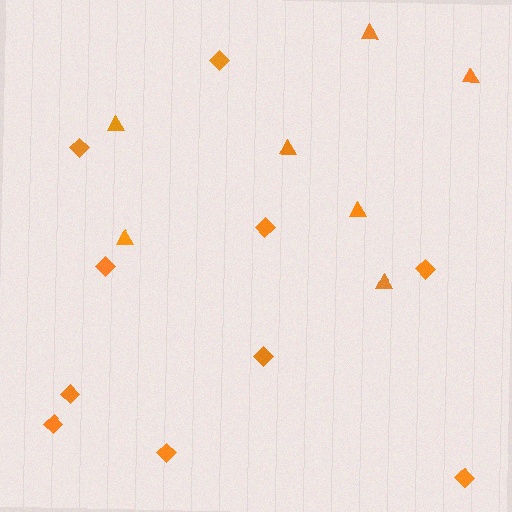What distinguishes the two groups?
There are 2 groups: one group of diamonds (10) and one group of triangles (7).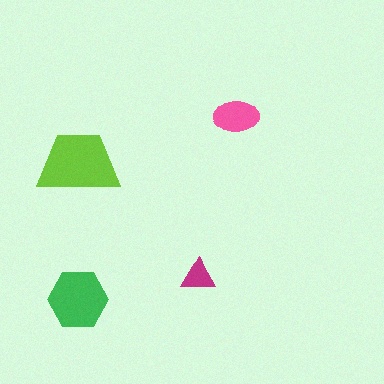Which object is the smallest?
The magenta triangle.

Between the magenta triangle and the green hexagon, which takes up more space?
The green hexagon.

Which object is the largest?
The lime trapezoid.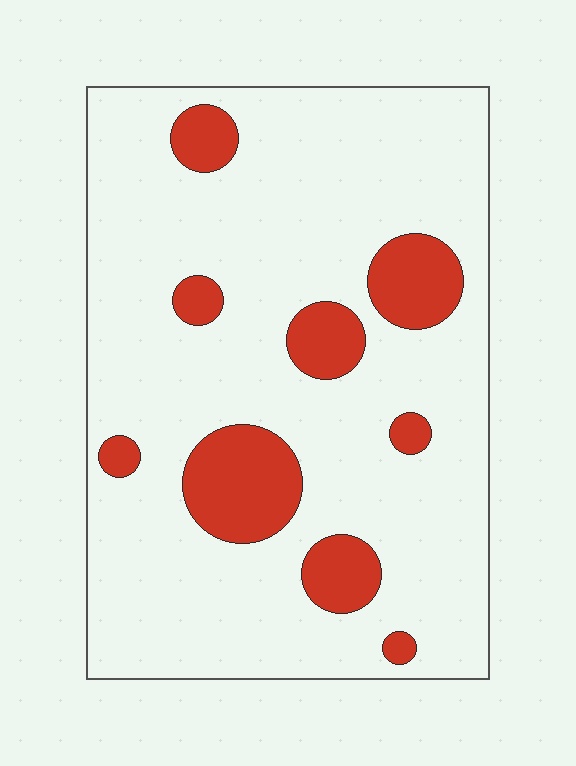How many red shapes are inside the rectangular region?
9.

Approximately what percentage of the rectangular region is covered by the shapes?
Approximately 15%.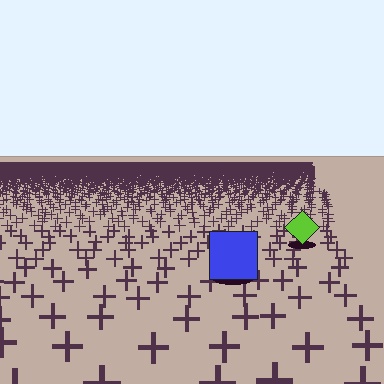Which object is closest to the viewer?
The blue square is closest. The texture marks near it are larger and more spread out.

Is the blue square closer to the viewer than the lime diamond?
Yes. The blue square is closer — you can tell from the texture gradient: the ground texture is coarser near it.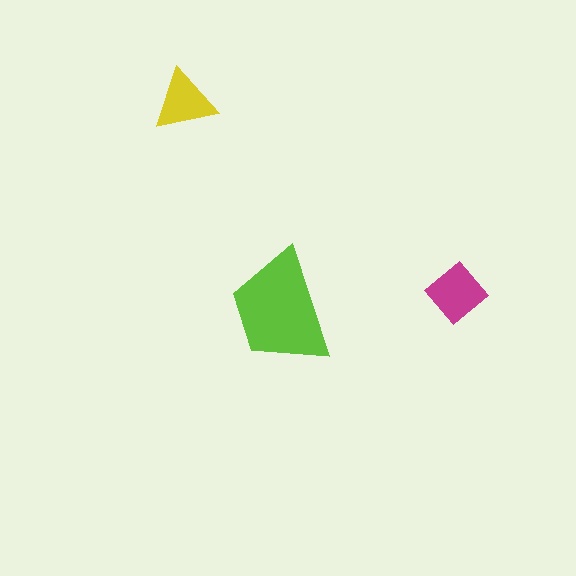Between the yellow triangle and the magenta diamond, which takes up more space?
The magenta diamond.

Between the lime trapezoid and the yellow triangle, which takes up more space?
The lime trapezoid.